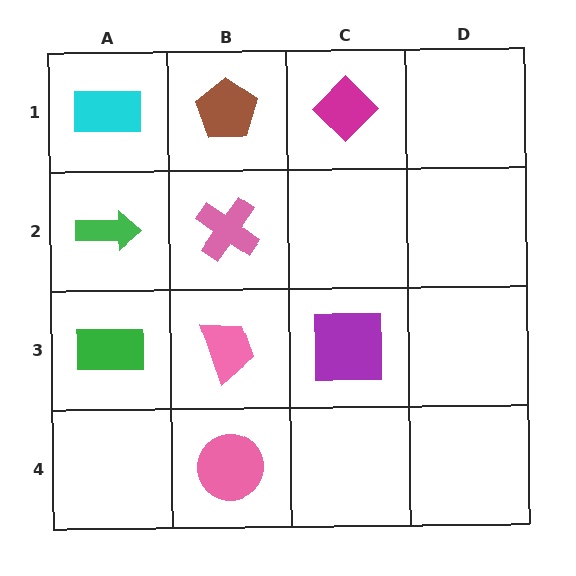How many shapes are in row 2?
2 shapes.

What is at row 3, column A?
A green rectangle.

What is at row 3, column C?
A purple square.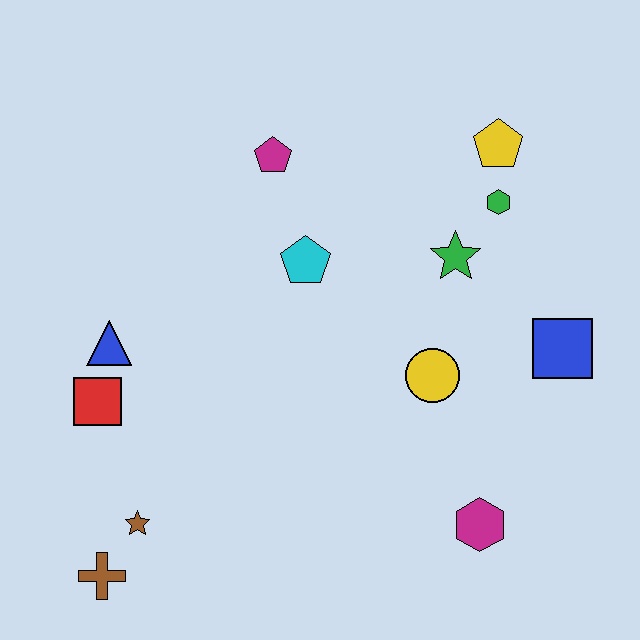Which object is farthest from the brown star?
The yellow pentagon is farthest from the brown star.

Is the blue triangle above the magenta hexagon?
Yes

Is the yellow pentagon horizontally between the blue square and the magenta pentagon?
Yes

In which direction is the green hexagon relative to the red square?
The green hexagon is to the right of the red square.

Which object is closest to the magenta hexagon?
The yellow circle is closest to the magenta hexagon.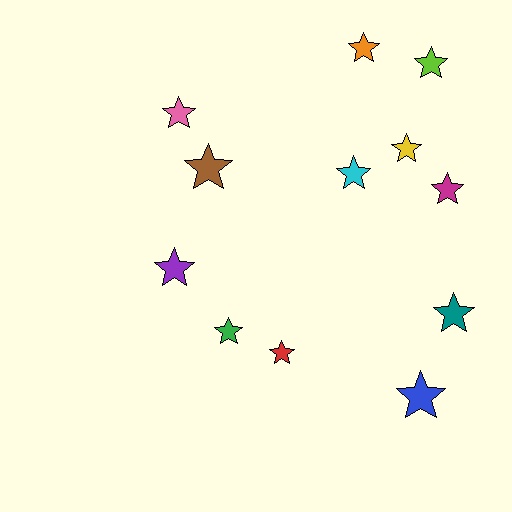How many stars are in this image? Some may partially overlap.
There are 12 stars.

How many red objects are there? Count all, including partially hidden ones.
There is 1 red object.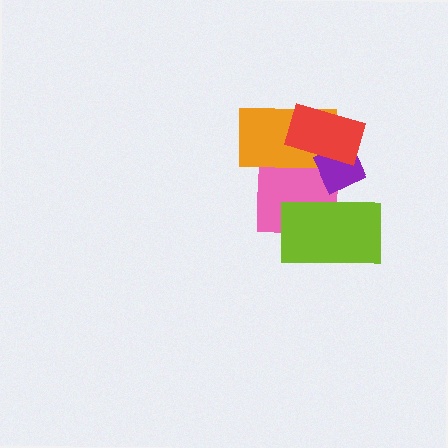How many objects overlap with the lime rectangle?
2 objects overlap with the lime rectangle.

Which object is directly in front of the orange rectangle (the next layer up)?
The purple diamond is directly in front of the orange rectangle.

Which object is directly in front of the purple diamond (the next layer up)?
The red rectangle is directly in front of the purple diamond.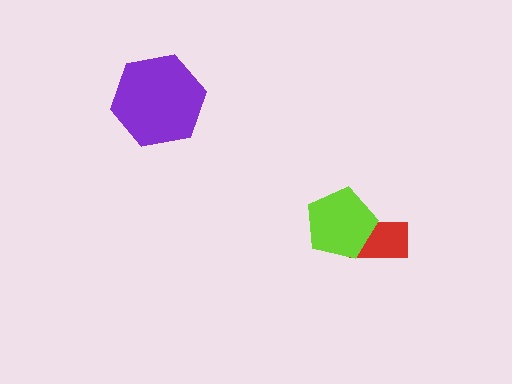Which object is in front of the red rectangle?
The lime pentagon is in front of the red rectangle.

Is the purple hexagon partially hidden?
No, no other shape covers it.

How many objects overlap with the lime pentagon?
1 object overlaps with the lime pentagon.